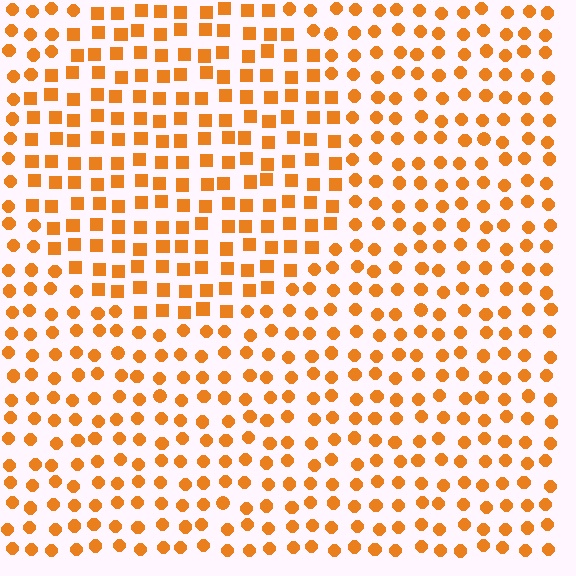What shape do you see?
I see a circle.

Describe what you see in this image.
The image is filled with small orange elements arranged in a uniform grid. A circle-shaped region contains squares, while the surrounding area contains circles. The boundary is defined purely by the change in element shape.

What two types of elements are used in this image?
The image uses squares inside the circle region and circles outside it.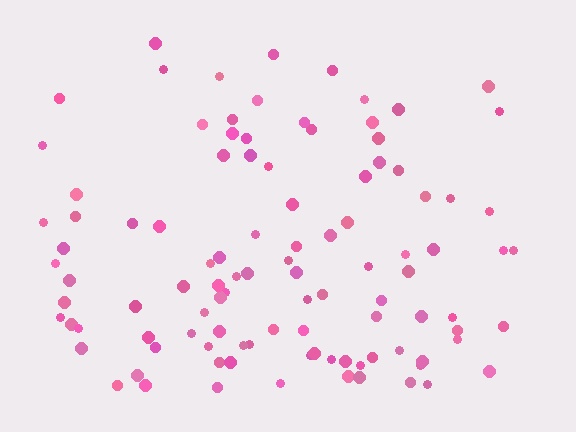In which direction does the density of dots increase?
From top to bottom, with the bottom side densest.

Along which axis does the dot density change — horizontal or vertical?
Vertical.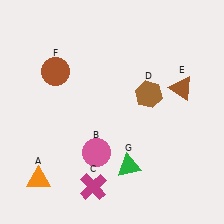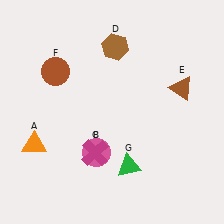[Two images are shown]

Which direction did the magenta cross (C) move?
The magenta cross (C) moved up.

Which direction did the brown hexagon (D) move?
The brown hexagon (D) moved up.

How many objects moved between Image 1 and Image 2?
3 objects moved between the two images.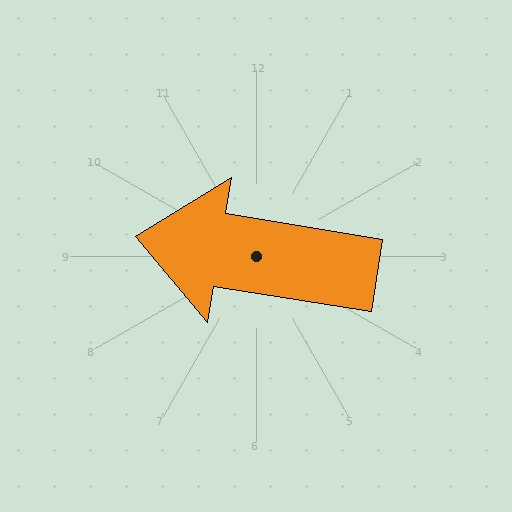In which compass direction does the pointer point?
West.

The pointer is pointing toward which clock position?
Roughly 9 o'clock.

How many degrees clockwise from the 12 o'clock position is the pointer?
Approximately 279 degrees.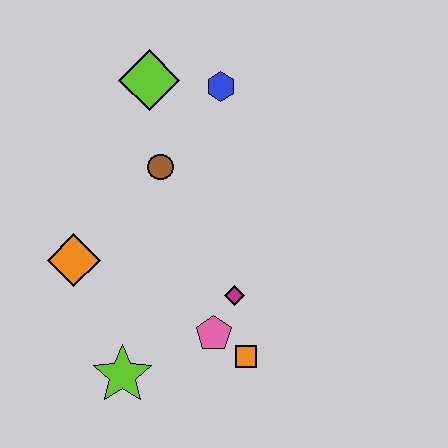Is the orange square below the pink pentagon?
Yes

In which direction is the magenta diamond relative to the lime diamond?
The magenta diamond is below the lime diamond.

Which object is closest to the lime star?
The pink pentagon is closest to the lime star.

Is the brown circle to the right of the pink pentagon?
No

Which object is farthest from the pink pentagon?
The lime diamond is farthest from the pink pentagon.